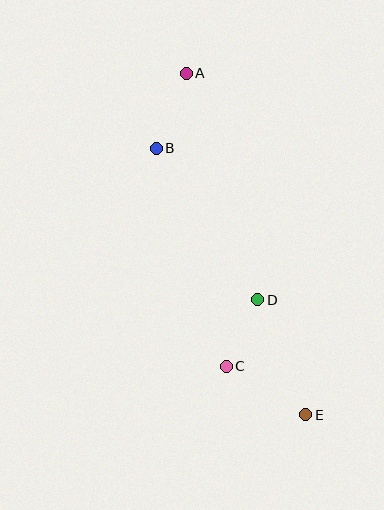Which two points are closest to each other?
Points C and D are closest to each other.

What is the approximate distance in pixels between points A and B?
The distance between A and B is approximately 81 pixels.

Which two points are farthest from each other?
Points A and E are farthest from each other.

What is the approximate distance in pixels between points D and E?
The distance between D and E is approximately 124 pixels.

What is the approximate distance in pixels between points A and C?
The distance between A and C is approximately 296 pixels.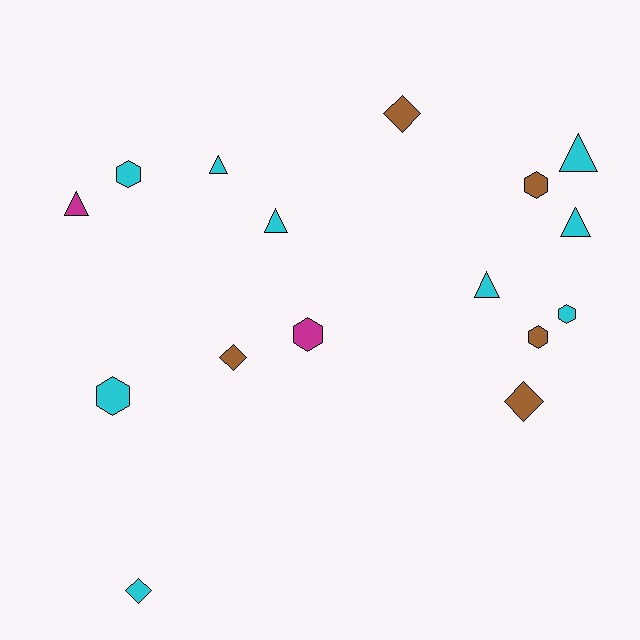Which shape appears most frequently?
Hexagon, with 6 objects.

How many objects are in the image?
There are 16 objects.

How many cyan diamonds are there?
There is 1 cyan diamond.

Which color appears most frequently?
Cyan, with 9 objects.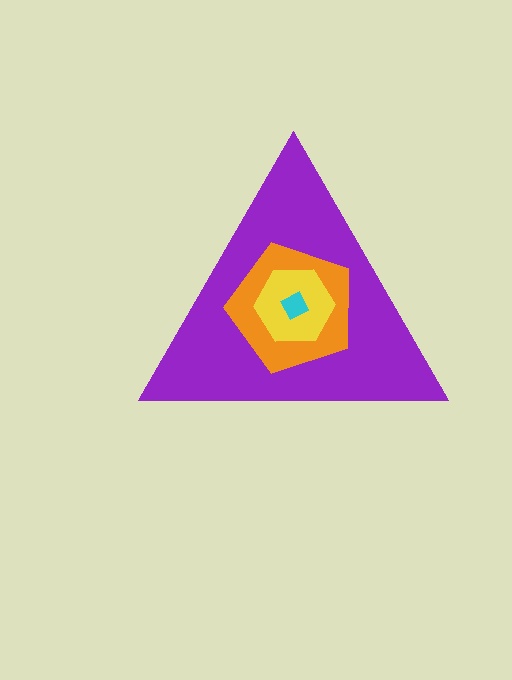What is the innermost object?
The cyan square.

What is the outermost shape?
The purple triangle.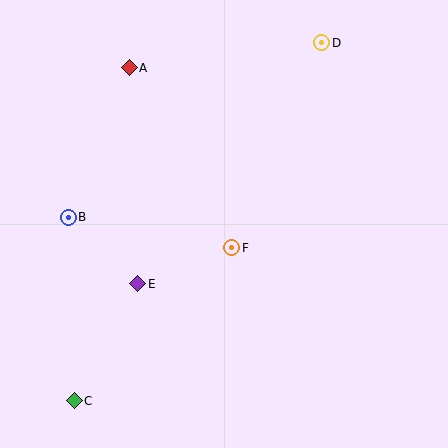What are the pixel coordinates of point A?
Point A is at (129, 68).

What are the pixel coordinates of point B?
Point B is at (68, 217).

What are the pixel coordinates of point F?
Point F is at (232, 248).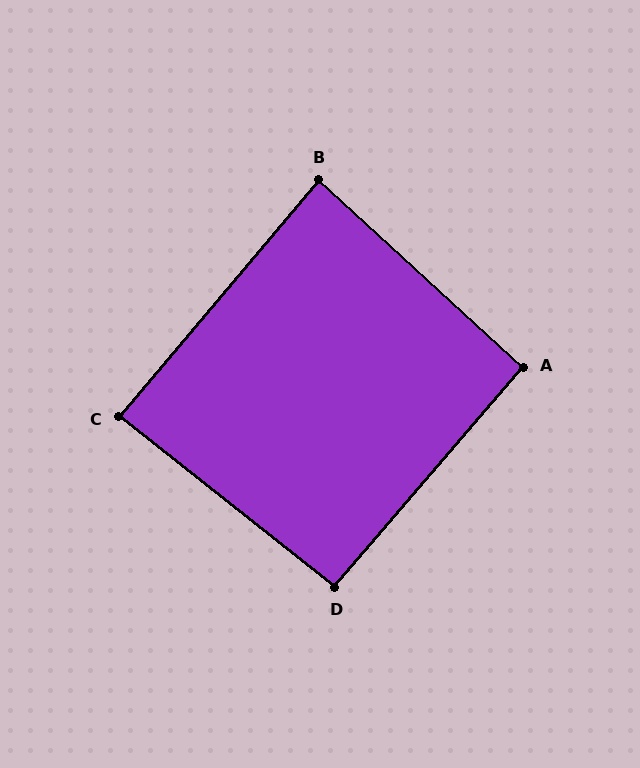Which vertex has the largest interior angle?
D, at approximately 92 degrees.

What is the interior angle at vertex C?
Approximately 88 degrees (approximately right).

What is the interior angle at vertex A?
Approximately 92 degrees (approximately right).